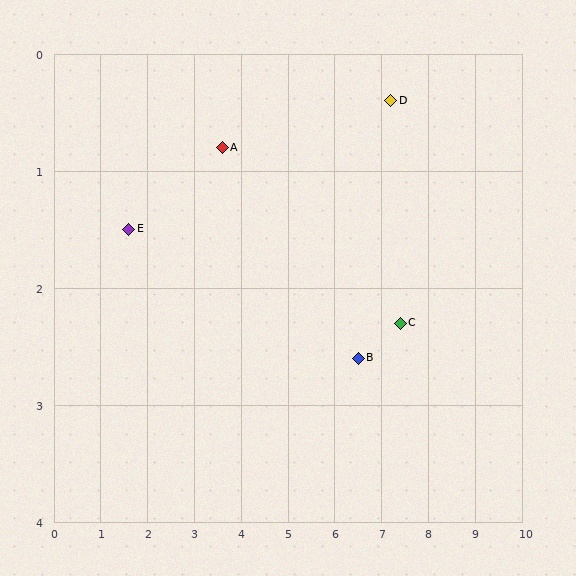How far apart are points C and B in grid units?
Points C and B are about 0.9 grid units apart.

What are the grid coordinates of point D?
Point D is at approximately (7.2, 0.4).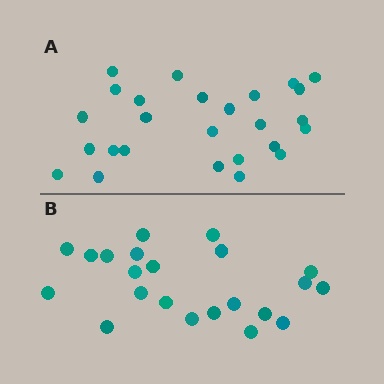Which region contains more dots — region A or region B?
Region A (the top region) has more dots.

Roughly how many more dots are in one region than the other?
Region A has about 4 more dots than region B.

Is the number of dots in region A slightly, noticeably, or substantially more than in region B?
Region A has only slightly more — the two regions are fairly close. The ratio is roughly 1.2 to 1.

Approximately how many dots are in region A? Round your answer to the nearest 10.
About 30 dots. (The exact count is 26, which rounds to 30.)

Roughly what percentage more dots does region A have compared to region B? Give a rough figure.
About 20% more.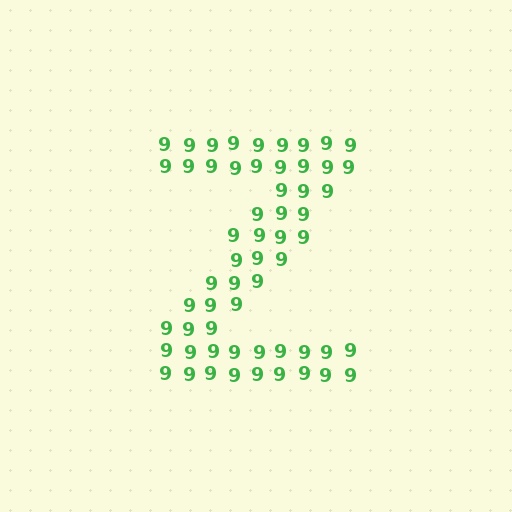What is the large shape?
The large shape is the letter Z.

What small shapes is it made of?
It is made of small digit 9's.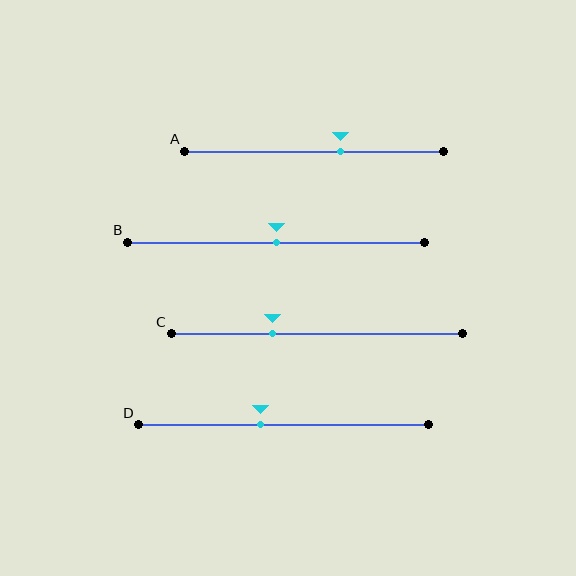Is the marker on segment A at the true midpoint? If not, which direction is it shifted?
No, the marker on segment A is shifted to the right by about 10% of the segment length.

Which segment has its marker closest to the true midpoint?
Segment B has its marker closest to the true midpoint.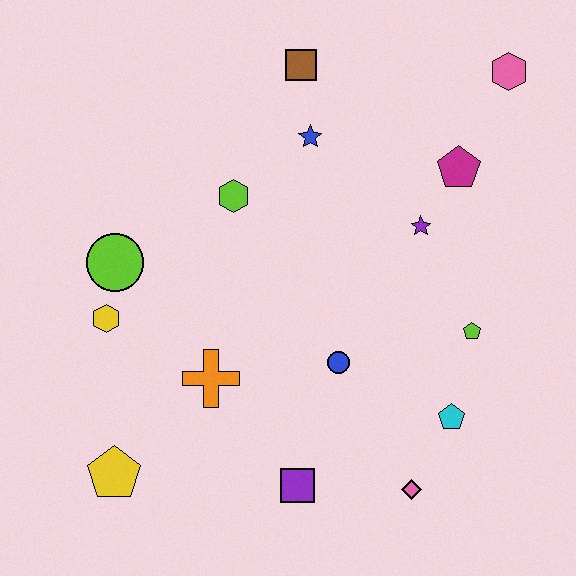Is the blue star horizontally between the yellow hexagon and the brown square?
No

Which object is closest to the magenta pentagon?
The purple star is closest to the magenta pentagon.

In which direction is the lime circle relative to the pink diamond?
The lime circle is to the left of the pink diamond.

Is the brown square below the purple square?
No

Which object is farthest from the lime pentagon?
The yellow pentagon is farthest from the lime pentagon.